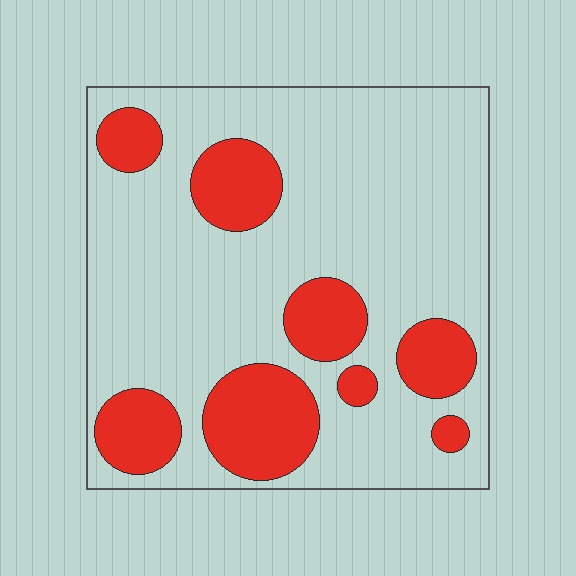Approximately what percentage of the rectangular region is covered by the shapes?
Approximately 25%.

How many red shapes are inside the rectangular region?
8.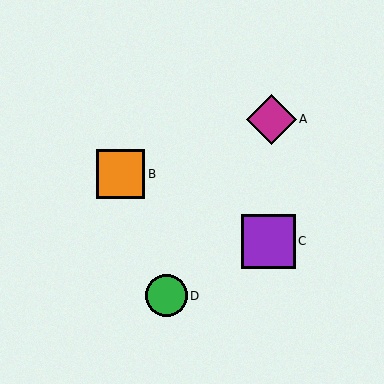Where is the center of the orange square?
The center of the orange square is at (121, 174).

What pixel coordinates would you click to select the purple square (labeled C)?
Click at (269, 241) to select the purple square C.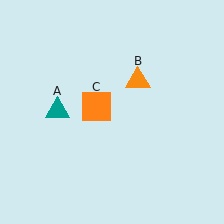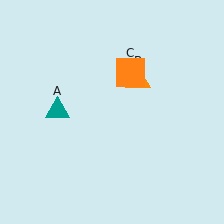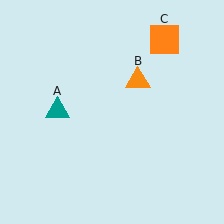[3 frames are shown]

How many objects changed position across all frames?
1 object changed position: orange square (object C).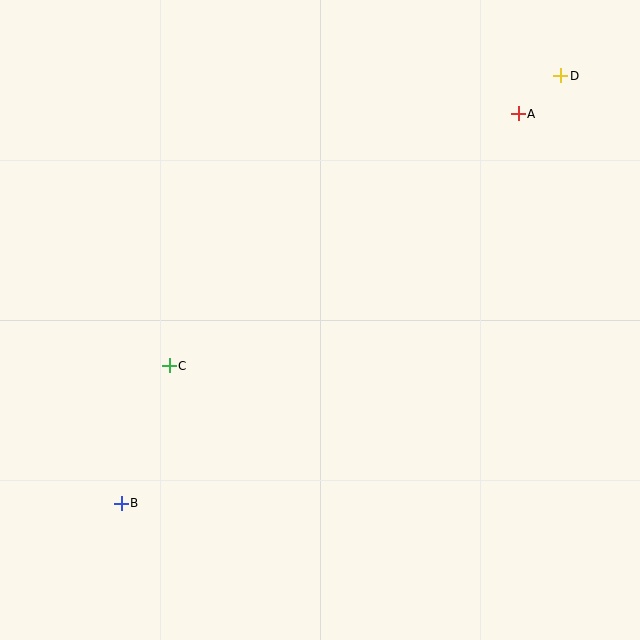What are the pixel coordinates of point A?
Point A is at (518, 114).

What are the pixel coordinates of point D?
Point D is at (561, 76).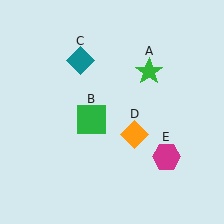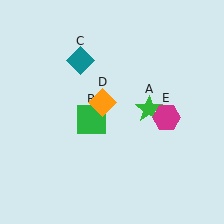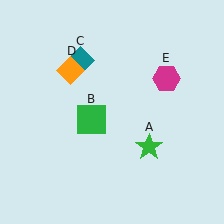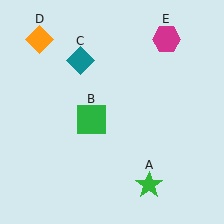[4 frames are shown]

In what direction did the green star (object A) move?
The green star (object A) moved down.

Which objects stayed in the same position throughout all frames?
Green square (object B) and teal diamond (object C) remained stationary.